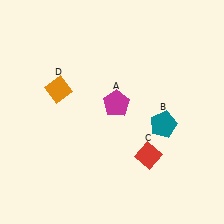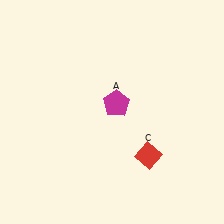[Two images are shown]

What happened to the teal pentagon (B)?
The teal pentagon (B) was removed in Image 2. It was in the bottom-right area of Image 1.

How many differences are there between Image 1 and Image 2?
There are 2 differences between the two images.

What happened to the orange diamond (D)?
The orange diamond (D) was removed in Image 2. It was in the top-left area of Image 1.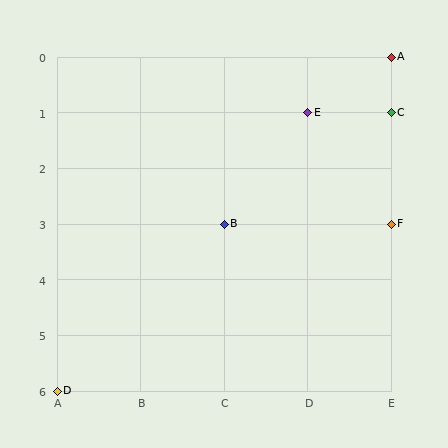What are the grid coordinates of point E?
Point E is at grid coordinates (D, 1).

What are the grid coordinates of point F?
Point F is at grid coordinates (E, 3).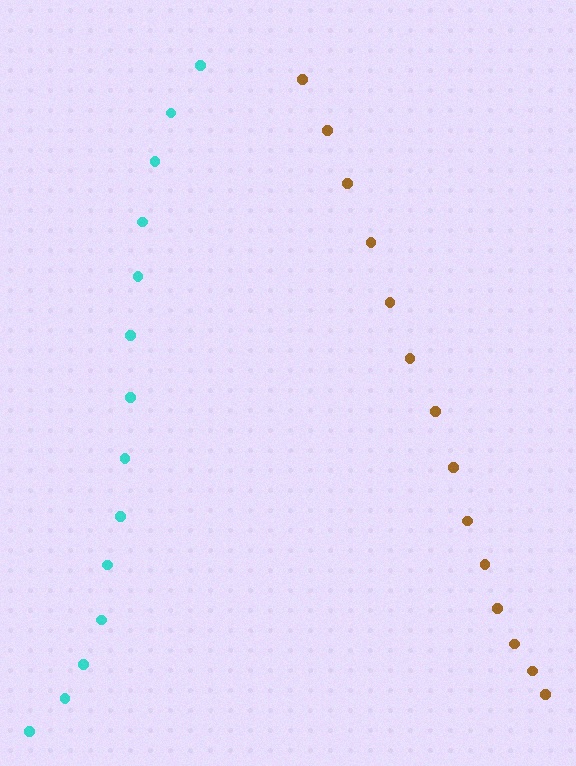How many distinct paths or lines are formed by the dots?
There are 2 distinct paths.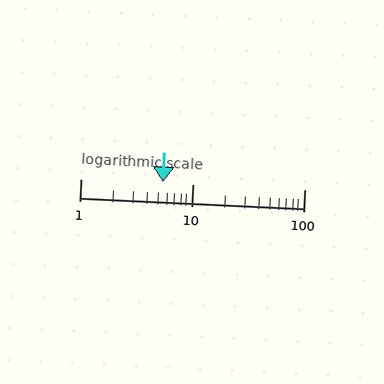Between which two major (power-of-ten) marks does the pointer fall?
The pointer is between 1 and 10.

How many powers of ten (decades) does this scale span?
The scale spans 2 decades, from 1 to 100.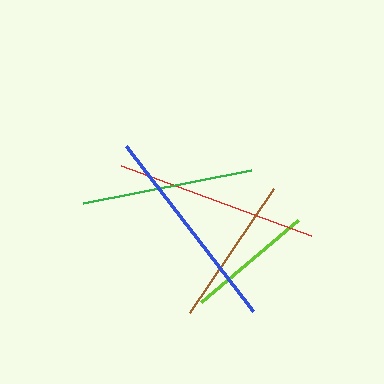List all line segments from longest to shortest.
From longest to shortest: blue, red, green, brown, lime.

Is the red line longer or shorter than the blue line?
The blue line is longer than the red line.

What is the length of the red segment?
The red segment is approximately 203 pixels long.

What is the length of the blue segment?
The blue segment is approximately 208 pixels long.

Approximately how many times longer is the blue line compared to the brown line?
The blue line is approximately 1.4 times the length of the brown line.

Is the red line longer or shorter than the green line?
The red line is longer than the green line.